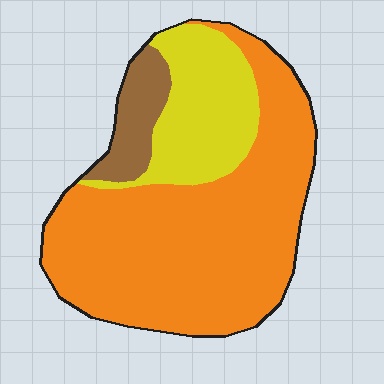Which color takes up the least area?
Brown, at roughly 10%.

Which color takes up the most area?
Orange, at roughly 70%.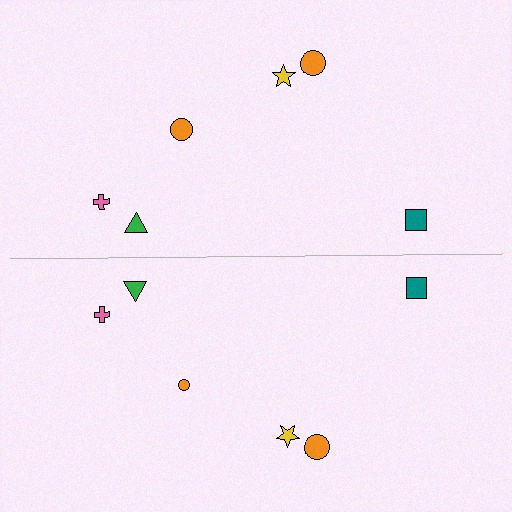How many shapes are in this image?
There are 12 shapes in this image.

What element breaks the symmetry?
The orange circle on the bottom side has a different size than its mirror counterpart.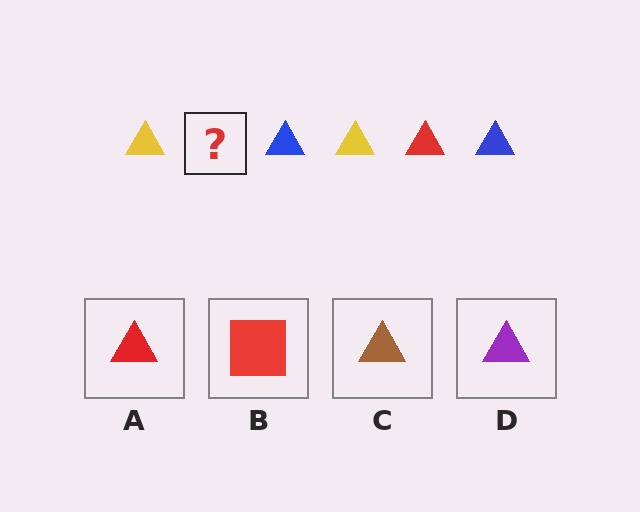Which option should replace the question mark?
Option A.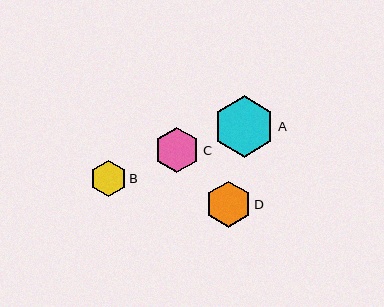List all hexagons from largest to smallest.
From largest to smallest: A, D, C, B.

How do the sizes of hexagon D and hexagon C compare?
Hexagon D and hexagon C are approximately the same size.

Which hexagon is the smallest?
Hexagon B is the smallest with a size of approximately 36 pixels.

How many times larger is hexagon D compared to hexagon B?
Hexagon D is approximately 1.3 times the size of hexagon B.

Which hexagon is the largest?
Hexagon A is the largest with a size of approximately 61 pixels.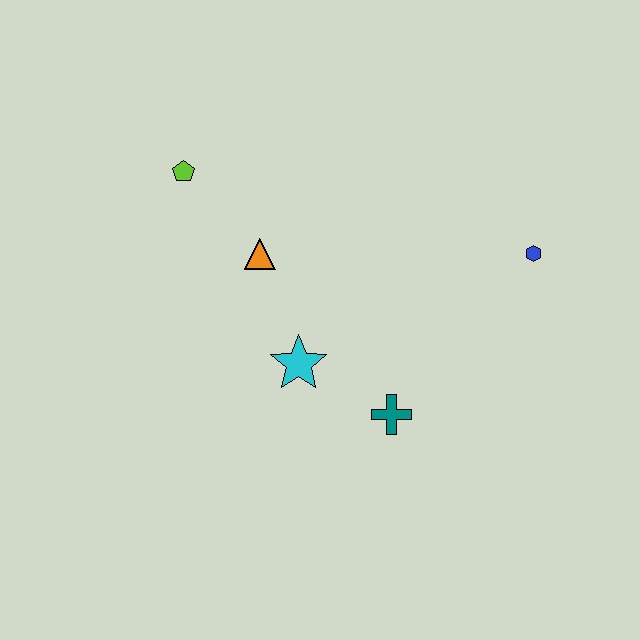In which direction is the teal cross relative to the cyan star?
The teal cross is to the right of the cyan star.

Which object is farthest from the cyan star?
The blue hexagon is farthest from the cyan star.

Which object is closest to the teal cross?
The cyan star is closest to the teal cross.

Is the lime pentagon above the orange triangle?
Yes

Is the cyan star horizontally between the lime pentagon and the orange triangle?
No